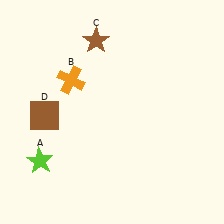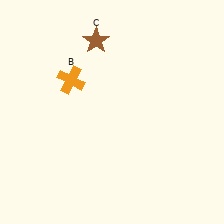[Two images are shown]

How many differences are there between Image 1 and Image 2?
There are 2 differences between the two images.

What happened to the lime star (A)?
The lime star (A) was removed in Image 2. It was in the bottom-left area of Image 1.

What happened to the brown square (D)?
The brown square (D) was removed in Image 2. It was in the bottom-left area of Image 1.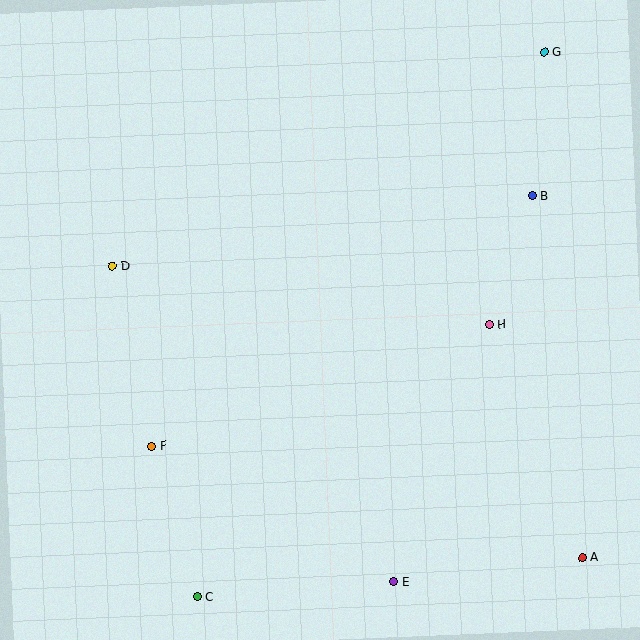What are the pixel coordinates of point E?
Point E is at (393, 582).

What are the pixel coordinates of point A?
Point A is at (582, 558).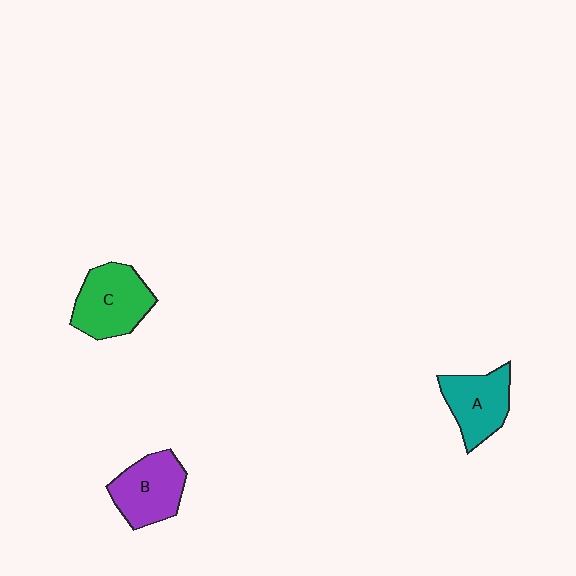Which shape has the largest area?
Shape C (green).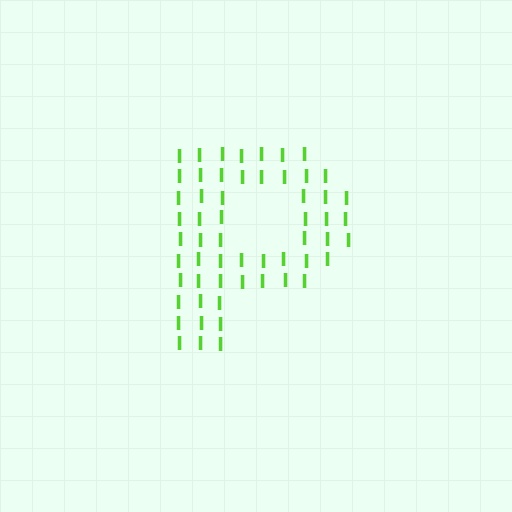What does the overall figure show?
The overall figure shows the letter P.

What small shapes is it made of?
It is made of small letter I's.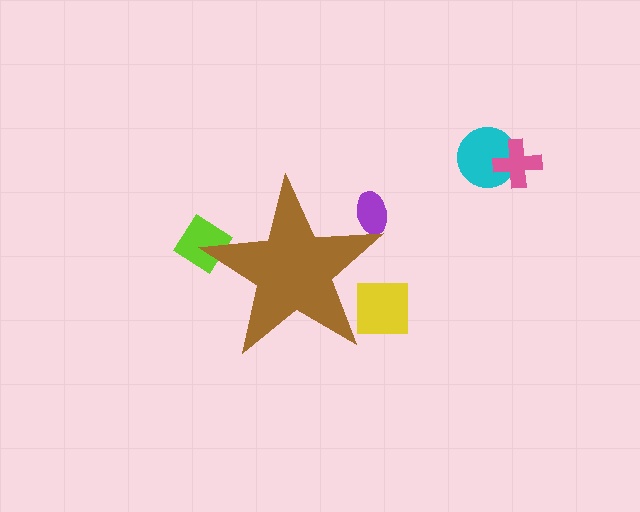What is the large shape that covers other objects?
A brown star.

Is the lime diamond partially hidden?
Yes, the lime diamond is partially hidden behind the brown star.